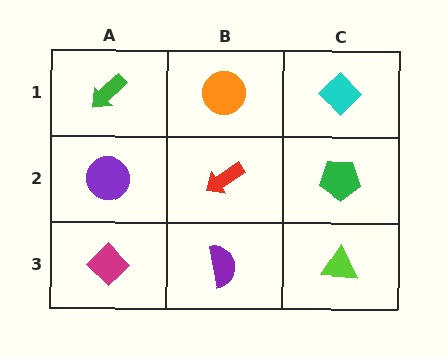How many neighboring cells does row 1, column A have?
2.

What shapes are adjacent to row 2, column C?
A cyan diamond (row 1, column C), a lime triangle (row 3, column C), a red arrow (row 2, column B).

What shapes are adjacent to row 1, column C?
A green pentagon (row 2, column C), an orange circle (row 1, column B).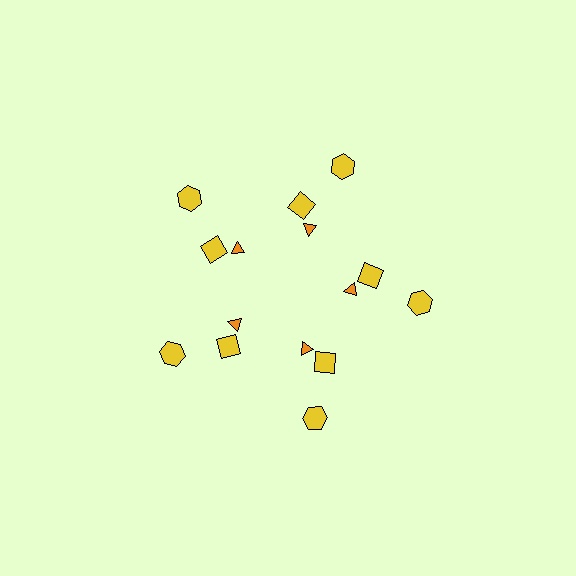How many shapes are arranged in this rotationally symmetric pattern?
There are 15 shapes, arranged in 5 groups of 3.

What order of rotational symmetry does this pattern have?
This pattern has 5-fold rotational symmetry.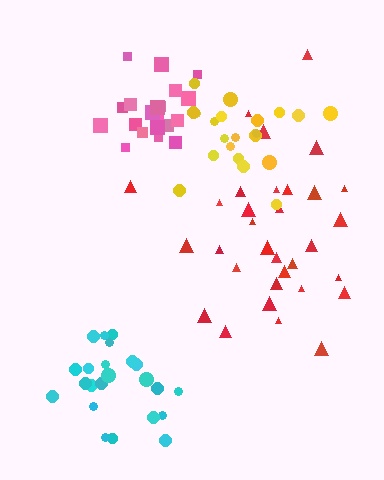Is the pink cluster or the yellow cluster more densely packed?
Pink.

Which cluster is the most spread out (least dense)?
Red.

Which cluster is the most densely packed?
Pink.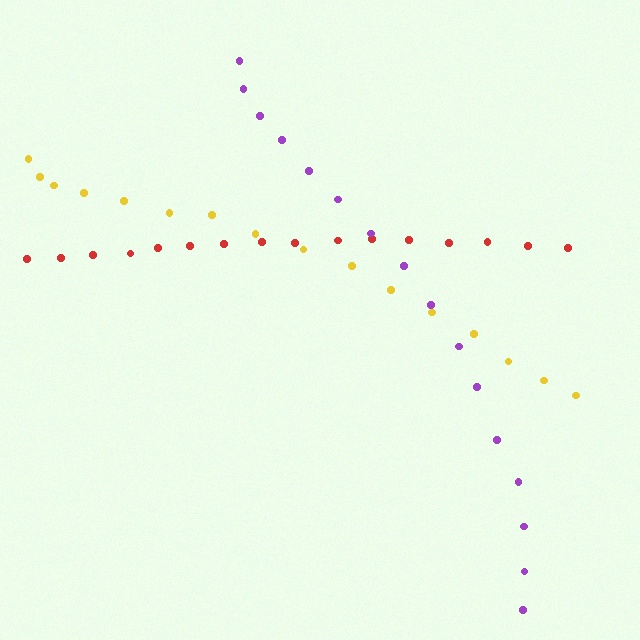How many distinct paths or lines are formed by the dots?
There are 3 distinct paths.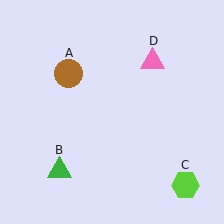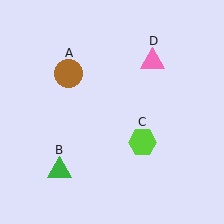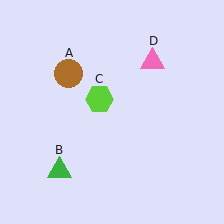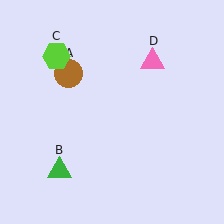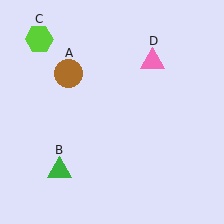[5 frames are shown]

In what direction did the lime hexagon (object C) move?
The lime hexagon (object C) moved up and to the left.